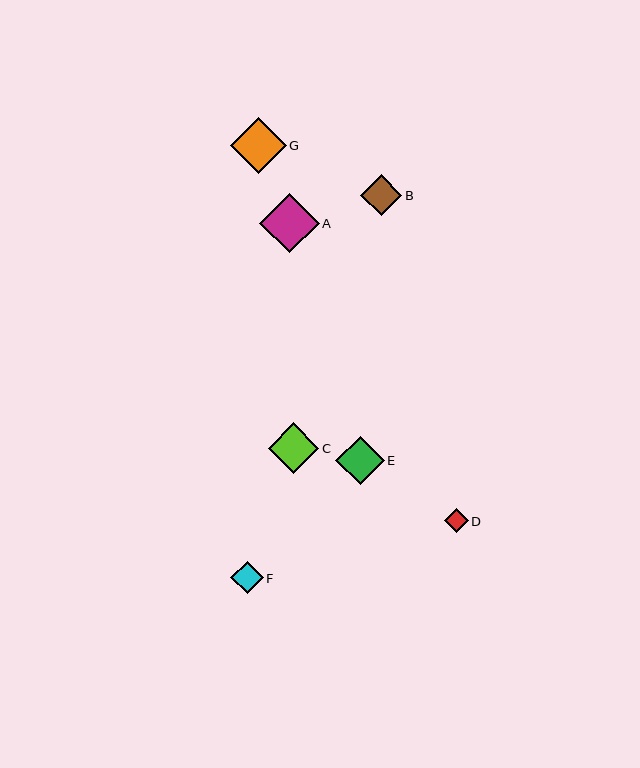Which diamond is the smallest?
Diamond D is the smallest with a size of approximately 24 pixels.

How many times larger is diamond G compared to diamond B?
Diamond G is approximately 1.3 times the size of diamond B.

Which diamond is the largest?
Diamond A is the largest with a size of approximately 60 pixels.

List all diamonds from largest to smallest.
From largest to smallest: A, G, C, E, B, F, D.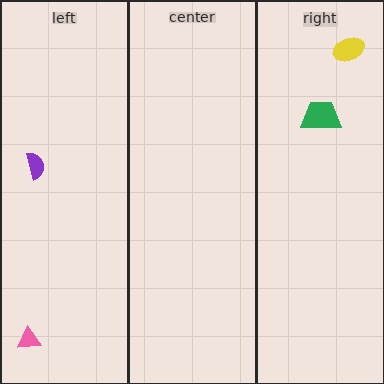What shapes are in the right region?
The green trapezoid, the yellow ellipse.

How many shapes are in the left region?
2.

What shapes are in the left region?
The pink triangle, the purple semicircle.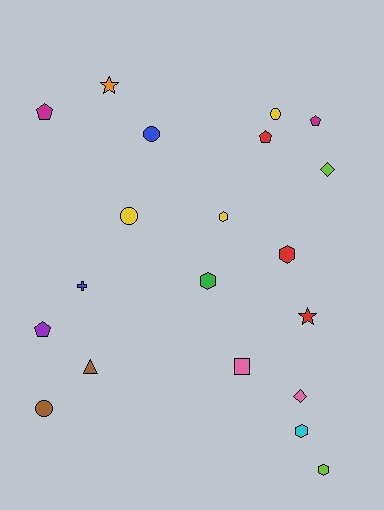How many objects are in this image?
There are 20 objects.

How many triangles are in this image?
There is 1 triangle.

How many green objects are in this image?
There is 1 green object.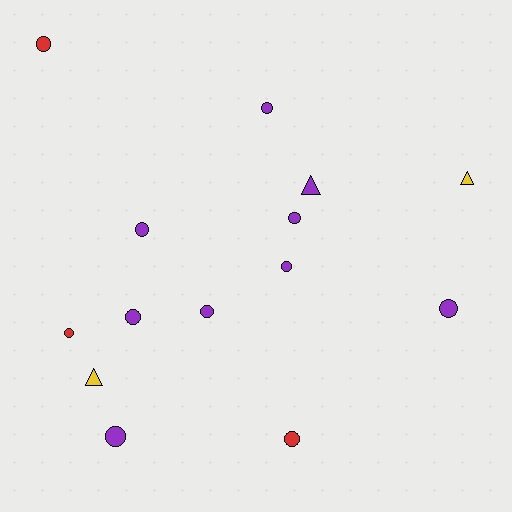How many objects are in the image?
There are 14 objects.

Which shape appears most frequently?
Circle, with 11 objects.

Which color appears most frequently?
Purple, with 9 objects.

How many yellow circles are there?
There are no yellow circles.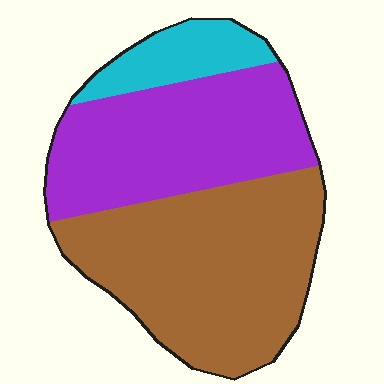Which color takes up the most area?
Brown, at roughly 50%.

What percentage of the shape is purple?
Purple covers around 40% of the shape.